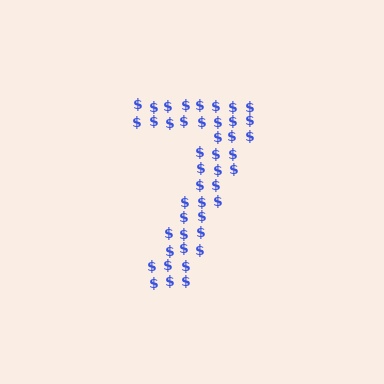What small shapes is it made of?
It is made of small dollar signs.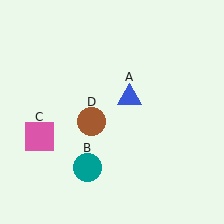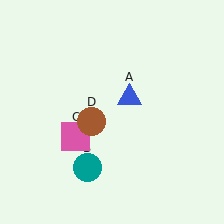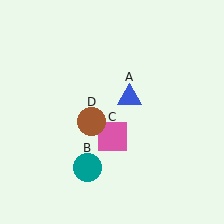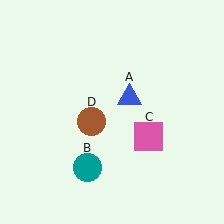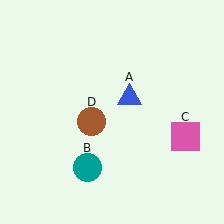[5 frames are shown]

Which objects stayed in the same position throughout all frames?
Blue triangle (object A) and teal circle (object B) and brown circle (object D) remained stationary.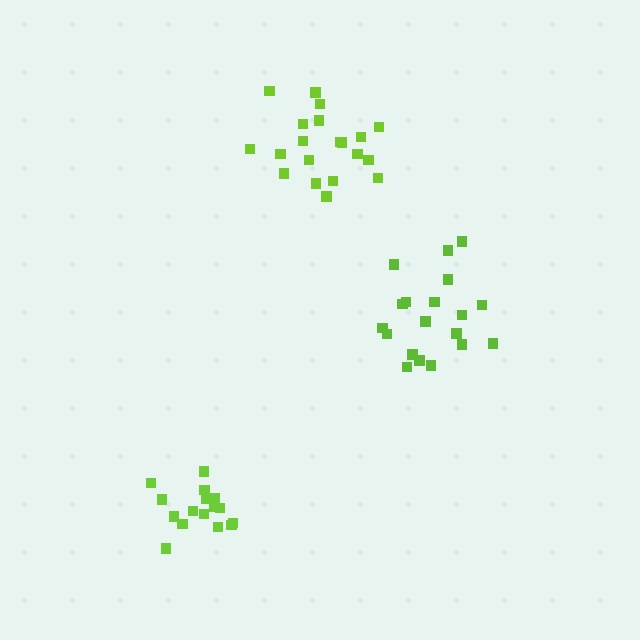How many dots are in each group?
Group 1: 16 dots, Group 2: 19 dots, Group 3: 20 dots (55 total).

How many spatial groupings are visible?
There are 3 spatial groupings.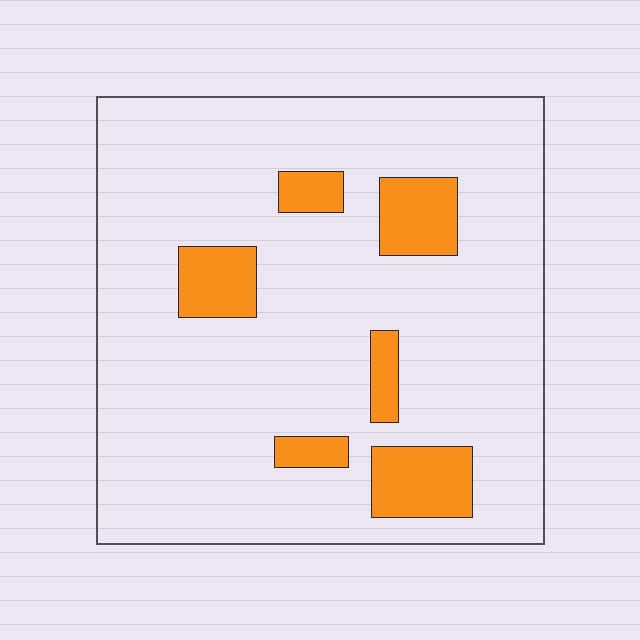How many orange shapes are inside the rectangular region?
6.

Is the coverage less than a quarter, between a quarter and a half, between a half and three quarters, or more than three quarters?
Less than a quarter.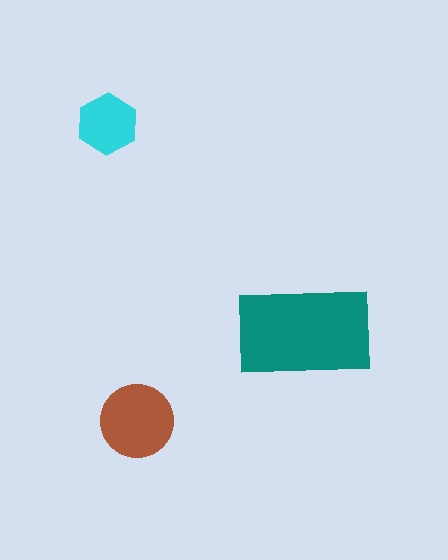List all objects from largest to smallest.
The teal rectangle, the brown circle, the cyan hexagon.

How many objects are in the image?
There are 3 objects in the image.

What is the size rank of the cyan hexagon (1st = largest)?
3rd.